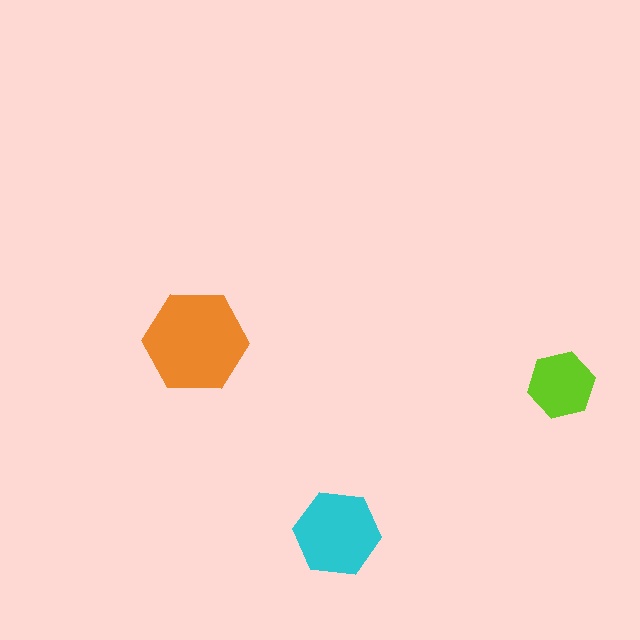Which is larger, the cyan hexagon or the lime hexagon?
The cyan one.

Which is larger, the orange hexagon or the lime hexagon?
The orange one.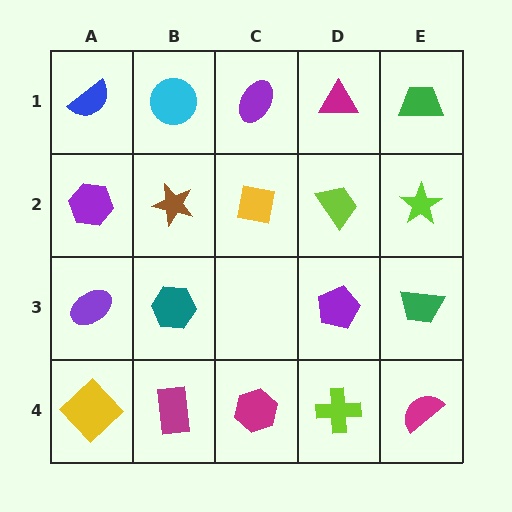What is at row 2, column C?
A yellow square.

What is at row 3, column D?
A purple pentagon.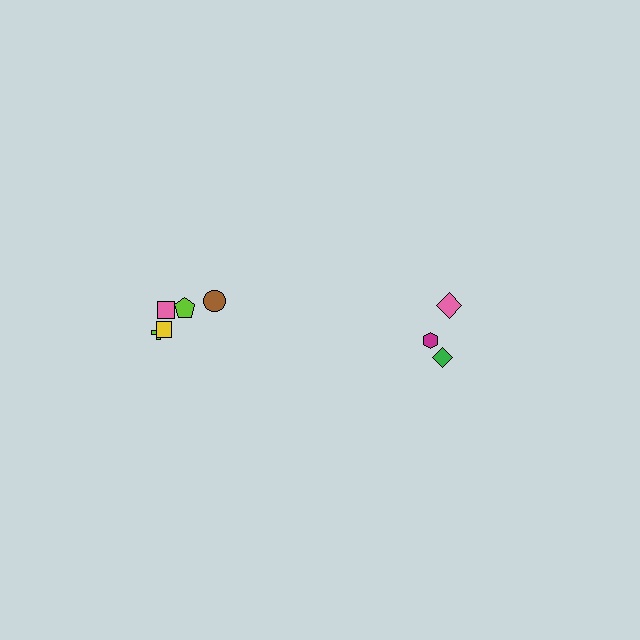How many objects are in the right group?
There are 3 objects.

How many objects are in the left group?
There are 5 objects.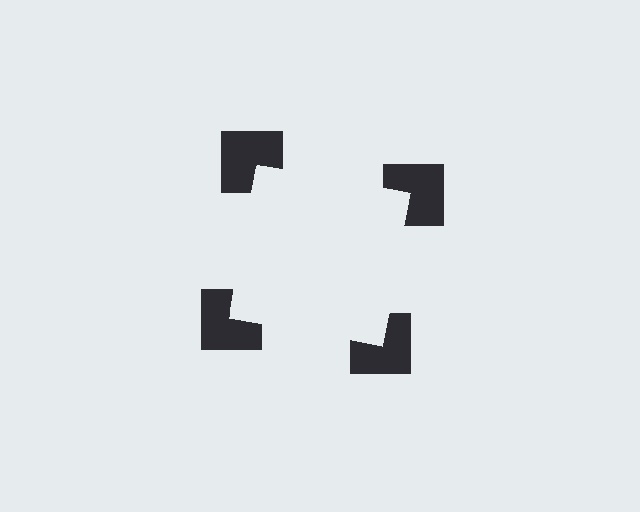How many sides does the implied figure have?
4 sides.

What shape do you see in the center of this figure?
An illusory square — its edges are inferred from the aligned wedge cuts in the notched squares, not physically drawn.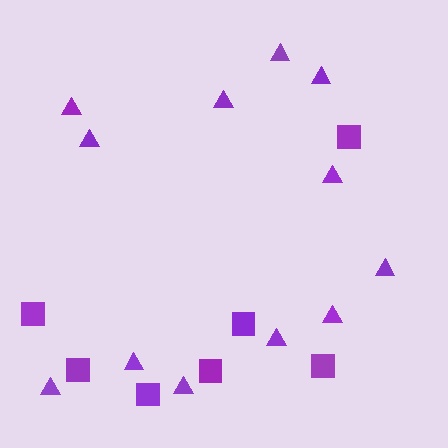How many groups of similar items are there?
There are 2 groups: one group of triangles (12) and one group of squares (7).